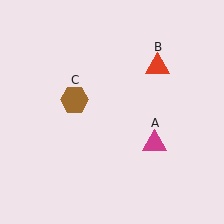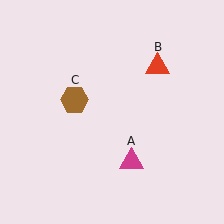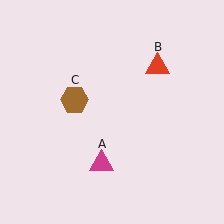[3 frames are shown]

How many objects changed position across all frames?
1 object changed position: magenta triangle (object A).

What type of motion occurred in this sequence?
The magenta triangle (object A) rotated clockwise around the center of the scene.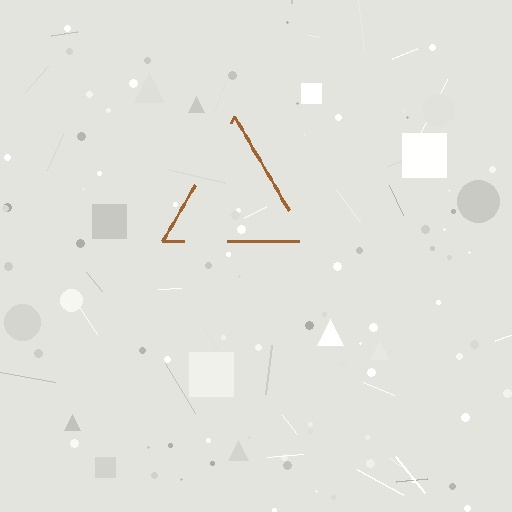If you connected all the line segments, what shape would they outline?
They would outline a triangle.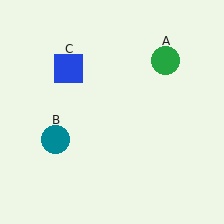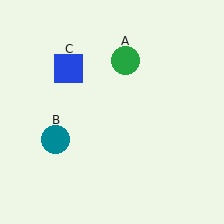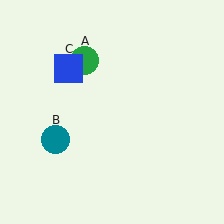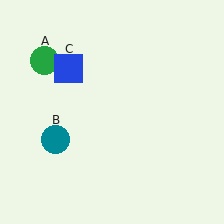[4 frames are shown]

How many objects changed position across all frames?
1 object changed position: green circle (object A).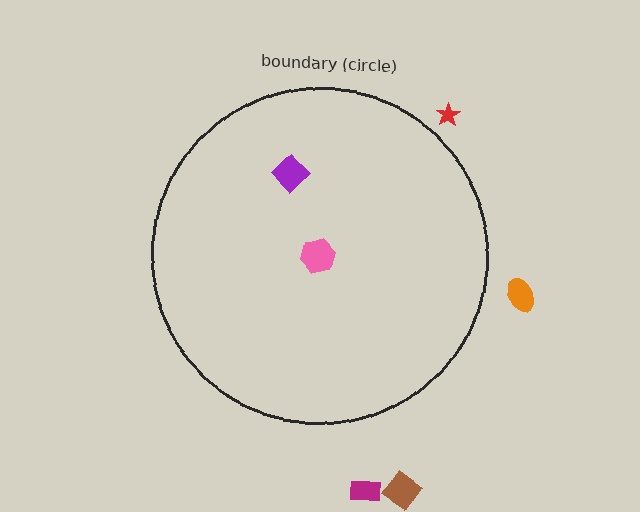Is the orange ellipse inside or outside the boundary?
Outside.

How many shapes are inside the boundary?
2 inside, 4 outside.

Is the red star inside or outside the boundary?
Outside.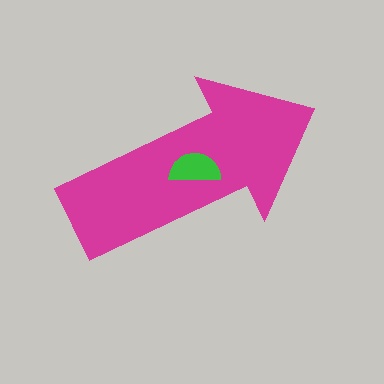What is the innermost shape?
The green semicircle.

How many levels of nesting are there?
2.